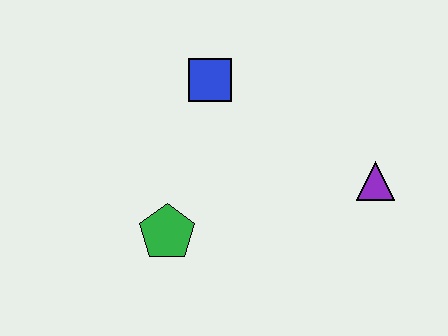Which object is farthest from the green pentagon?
The purple triangle is farthest from the green pentagon.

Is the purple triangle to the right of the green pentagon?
Yes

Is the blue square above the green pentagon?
Yes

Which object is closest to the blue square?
The green pentagon is closest to the blue square.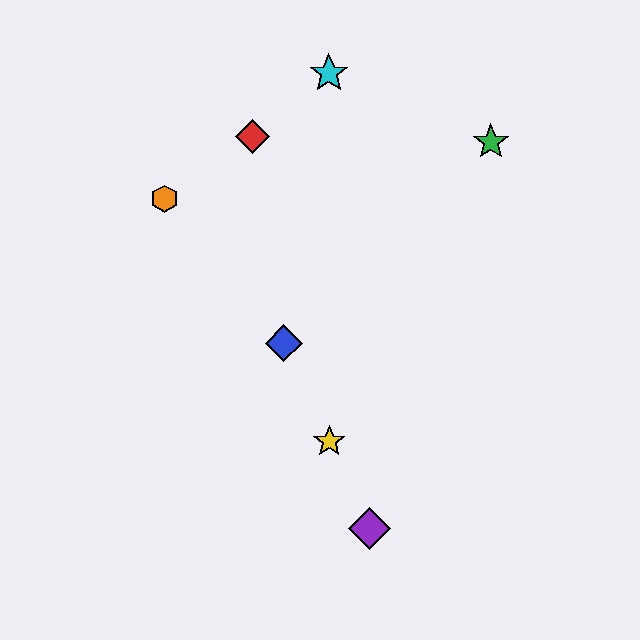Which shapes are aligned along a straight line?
The blue diamond, the yellow star, the purple diamond are aligned along a straight line.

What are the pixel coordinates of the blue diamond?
The blue diamond is at (284, 343).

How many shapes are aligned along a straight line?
3 shapes (the blue diamond, the yellow star, the purple diamond) are aligned along a straight line.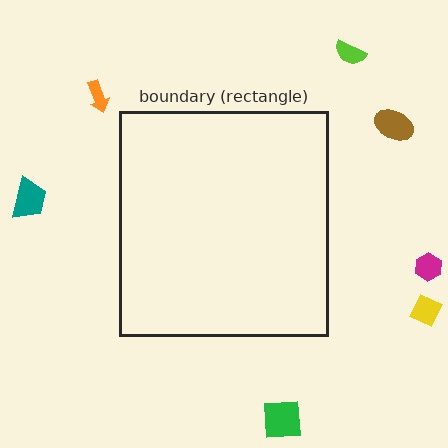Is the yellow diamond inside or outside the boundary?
Outside.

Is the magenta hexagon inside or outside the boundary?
Outside.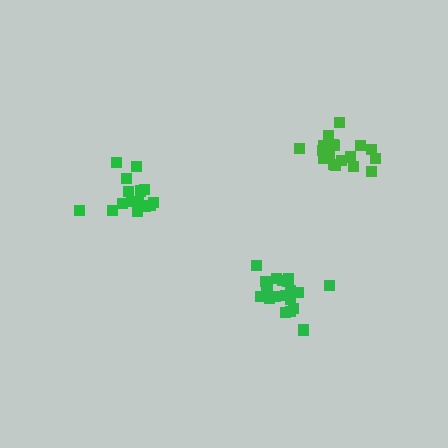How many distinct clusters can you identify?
There are 3 distinct clusters.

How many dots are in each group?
Group 1: 15 dots, Group 2: 19 dots, Group 3: 21 dots (55 total).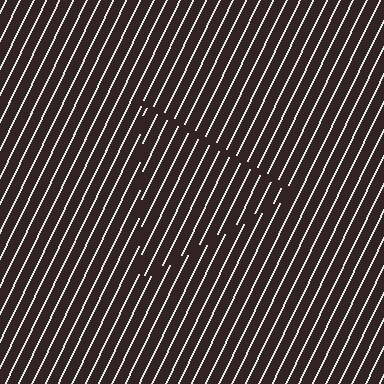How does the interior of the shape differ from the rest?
The interior of the shape contains the same grating, shifted by half a period — the contour is defined by the phase discontinuity where line-ends from the inner and outer gratings abut.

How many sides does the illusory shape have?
3 sides — the line-ends trace a triangle.